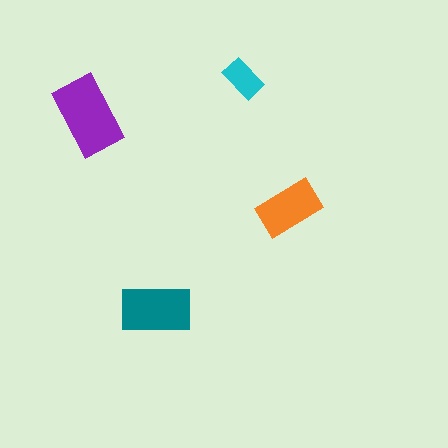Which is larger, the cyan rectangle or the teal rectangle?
The teal one.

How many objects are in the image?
There are 4 objects in the image.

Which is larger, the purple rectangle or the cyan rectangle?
The purple one.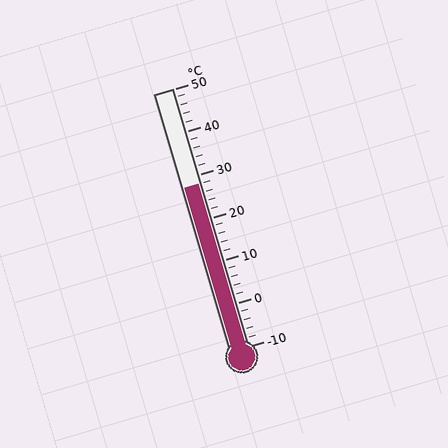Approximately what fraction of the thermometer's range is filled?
The thermometer is filled to approximately 65% of its range.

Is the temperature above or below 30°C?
The temperature is below 30°C.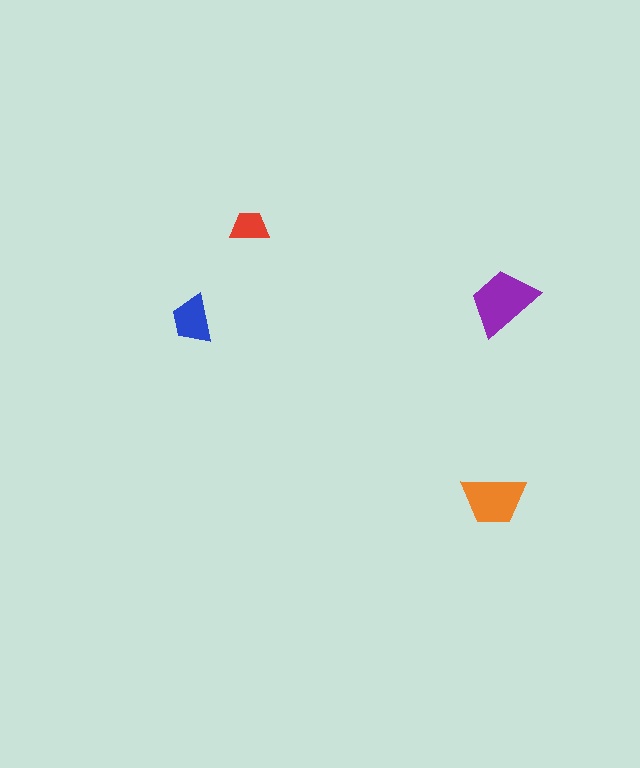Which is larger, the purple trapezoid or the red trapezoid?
The purple one.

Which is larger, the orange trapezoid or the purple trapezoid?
The purple one.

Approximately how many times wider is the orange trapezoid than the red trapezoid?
About 1.5 times wider.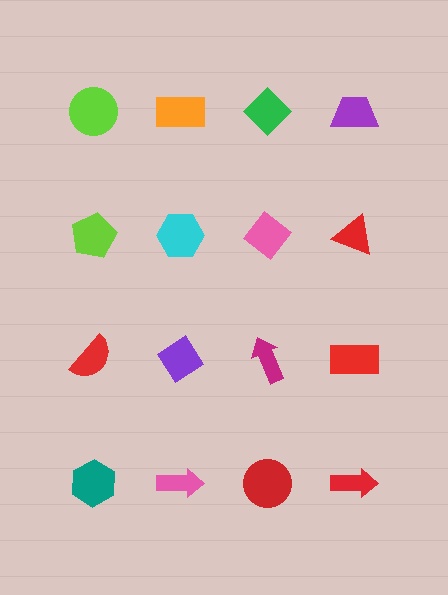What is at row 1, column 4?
A purple trapezoid.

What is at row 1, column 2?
An orange rectangle.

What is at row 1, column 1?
A lime circle.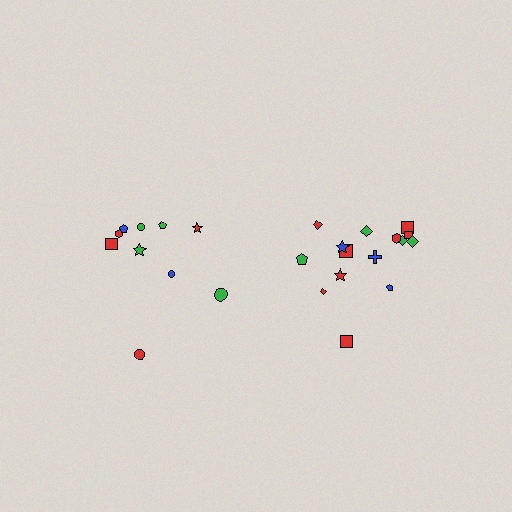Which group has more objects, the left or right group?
The right group.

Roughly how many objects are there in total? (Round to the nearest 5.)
Roughly 25 objects in total.